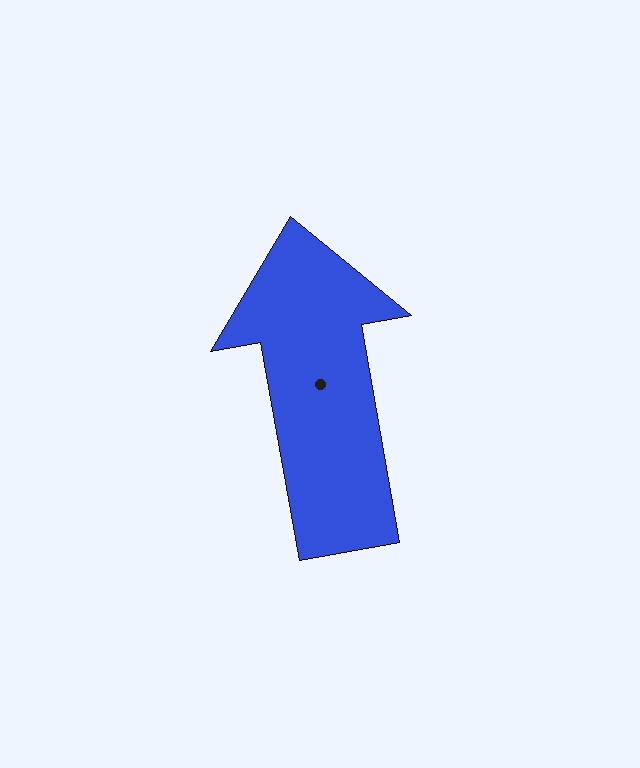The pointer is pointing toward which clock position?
Roughly 12 o'clock.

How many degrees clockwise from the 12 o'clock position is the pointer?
Approximately 350 degrees.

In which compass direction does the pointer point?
North.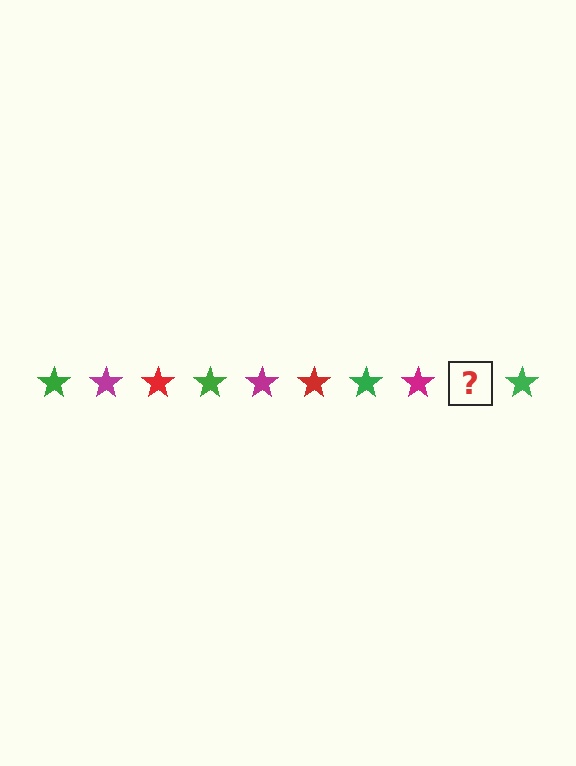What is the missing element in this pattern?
The missing element is a red star.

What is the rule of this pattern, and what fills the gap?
The rule is that the pattern cycles through green, magenta, red stars. The gap should be filled with a red star.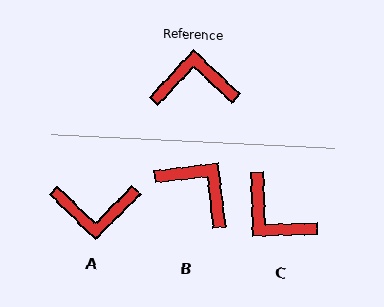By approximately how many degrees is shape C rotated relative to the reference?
Approximately 135 degrees counter-clockwise.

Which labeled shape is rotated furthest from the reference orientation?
A, about 178 degrees away.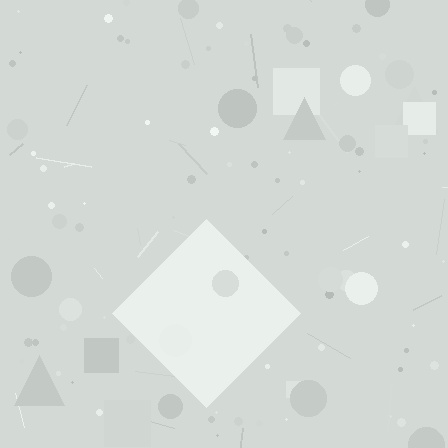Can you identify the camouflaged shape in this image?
The camouflaged shape is a diamond.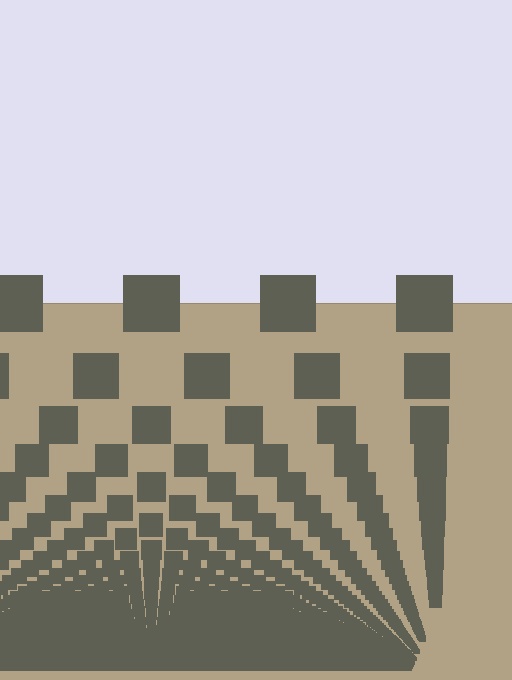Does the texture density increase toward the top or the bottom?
Density increases toward the bottom.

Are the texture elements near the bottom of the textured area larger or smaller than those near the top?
Smaller. The gradient is inverted — elements near the bottom are smaller and denser.